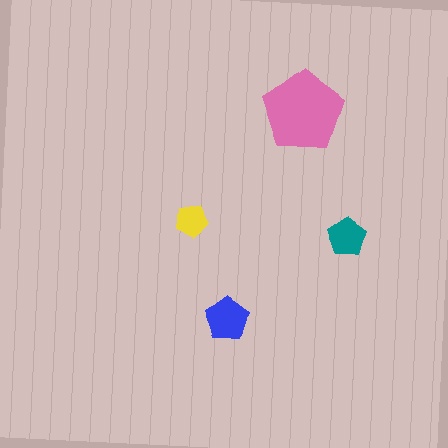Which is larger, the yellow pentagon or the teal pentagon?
The teal one.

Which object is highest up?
The pink pentagon is topmost.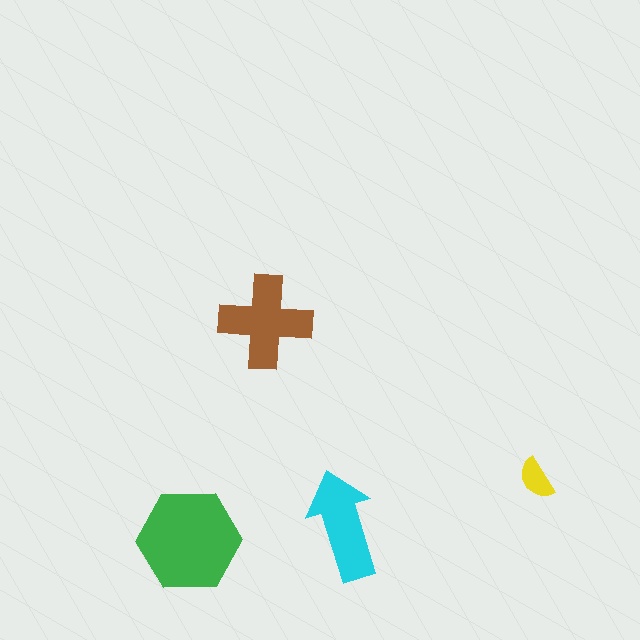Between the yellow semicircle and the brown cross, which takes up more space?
The brown cross.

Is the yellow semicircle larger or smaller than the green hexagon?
Smaller.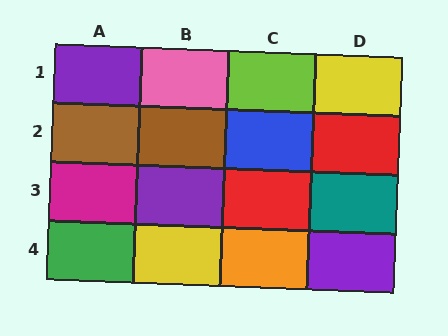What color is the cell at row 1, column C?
Lime.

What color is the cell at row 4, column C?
Orange.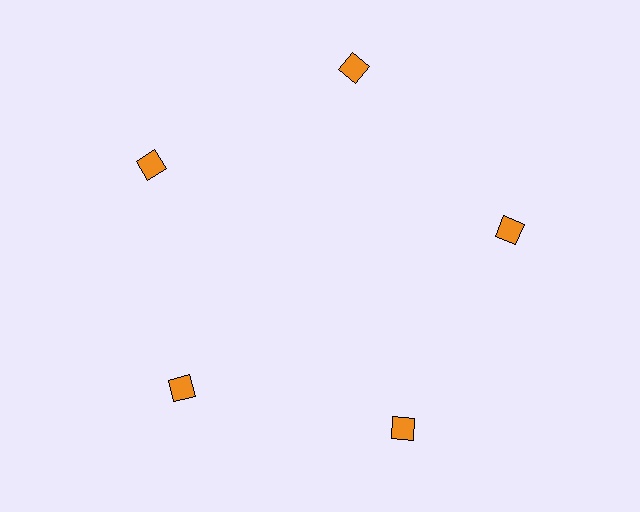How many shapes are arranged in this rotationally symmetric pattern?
There are 5 shapes, arranged in 5 groups of 1.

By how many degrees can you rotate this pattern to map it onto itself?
The pattern maps onto itself every 72 degrees of rotation.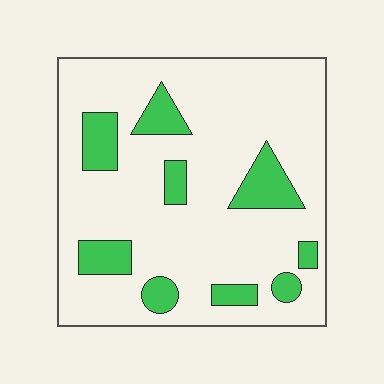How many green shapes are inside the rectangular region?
9.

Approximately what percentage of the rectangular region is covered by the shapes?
Approximately 20%.